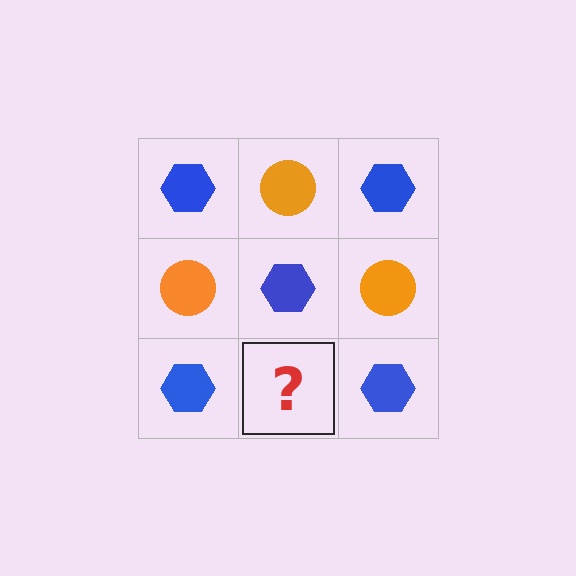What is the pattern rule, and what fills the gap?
The rule is that it alternates blue hexagon and orange circle in a checkerboard pattern. The gap should be filled with an orange circle.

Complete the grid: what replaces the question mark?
The question mark should be replaced with an orange circle.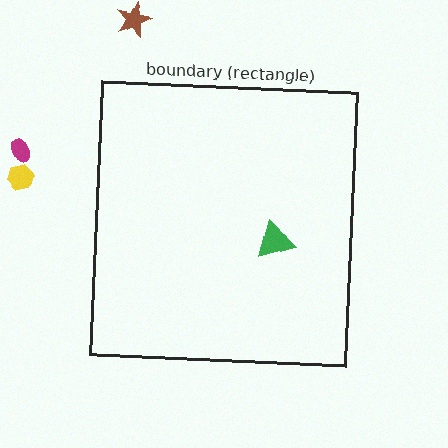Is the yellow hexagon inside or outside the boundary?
Outside.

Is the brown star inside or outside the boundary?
Outside.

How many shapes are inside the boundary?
1 inside, 3 outside.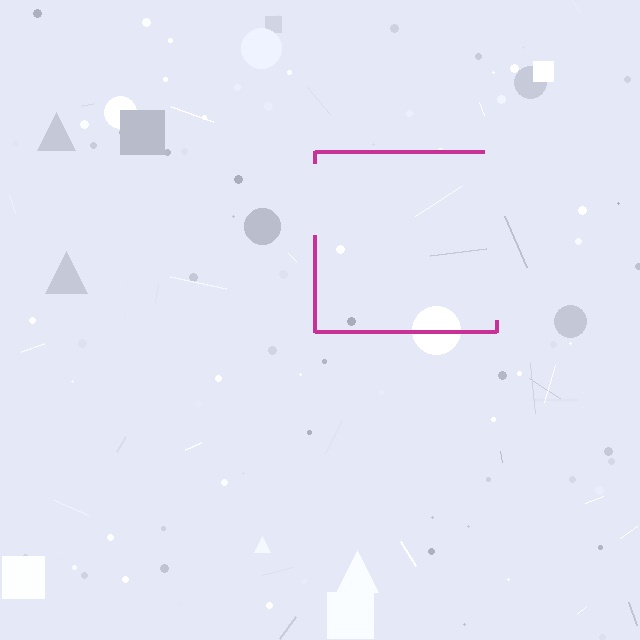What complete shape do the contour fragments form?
The contour fragments form a square.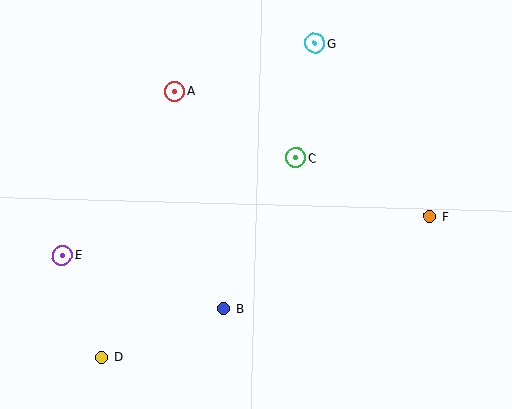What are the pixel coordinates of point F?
Point F is at (429, 216).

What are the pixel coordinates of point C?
Point C is at (296, 158).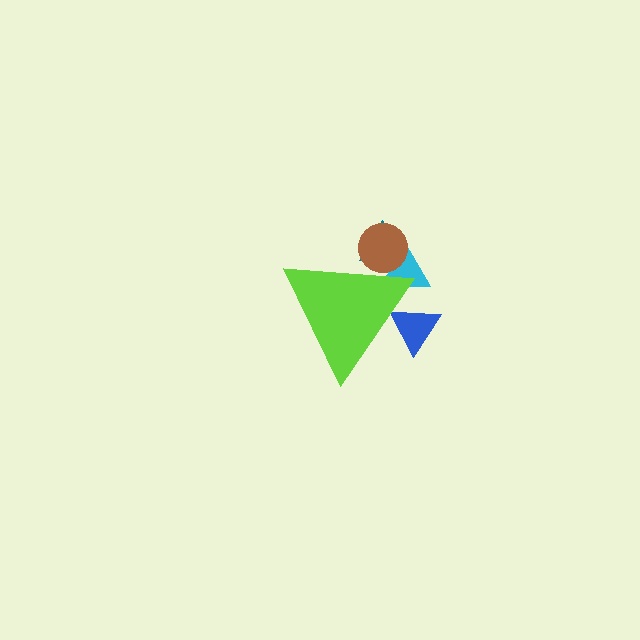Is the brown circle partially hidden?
Yes, the brown circle is partially hidden behind the lime triangle.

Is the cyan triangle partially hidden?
Yes, the cyan triangle is partially hidden behind the lime triangle.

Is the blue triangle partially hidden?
Yes, the blue triangle is partially hidden behind the lime triangle.